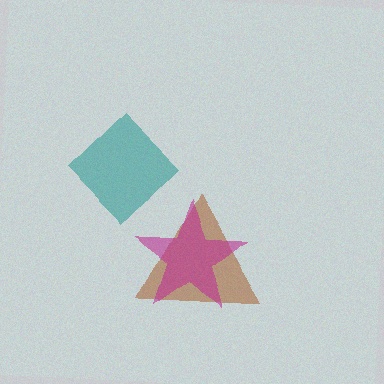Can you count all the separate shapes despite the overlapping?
Yes, there are 3 separate shapes.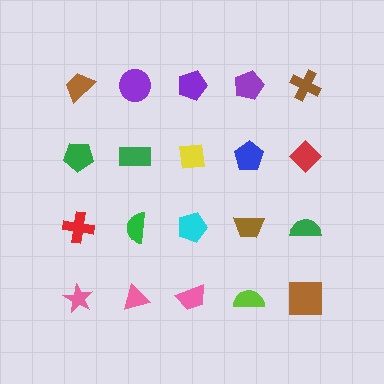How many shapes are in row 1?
5 shapes.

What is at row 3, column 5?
A green semicircle.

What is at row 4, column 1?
A pink star.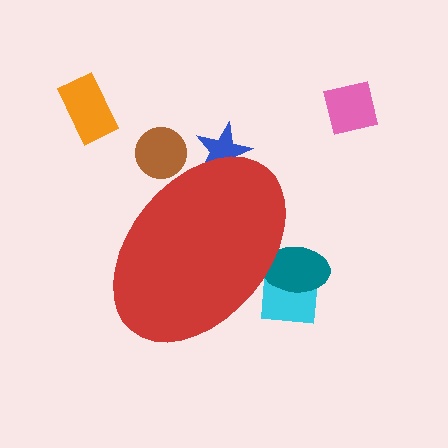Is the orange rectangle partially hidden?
No, the orange rectangle is fully visible.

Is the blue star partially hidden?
Yes, the blue star is partially hidden behind the red ellipse.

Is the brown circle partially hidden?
Yes, the brown circle is partially hidden behind the red ellipse.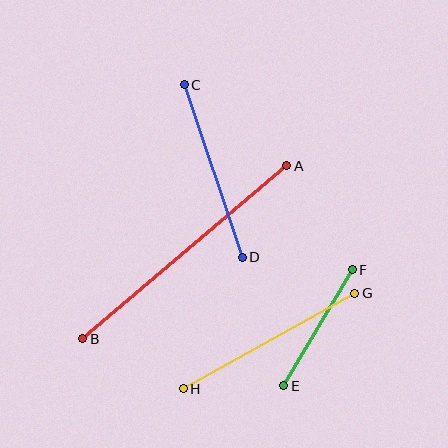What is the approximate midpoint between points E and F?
The midpoint is at approximately (318, 328) pixels.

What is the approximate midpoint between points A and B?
The midpoint is at approximately (185, 252) pixels.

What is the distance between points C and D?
The distance is approximately 182 pixels.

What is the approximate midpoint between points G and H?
The midpoint is at approximately (269, 341) pixels.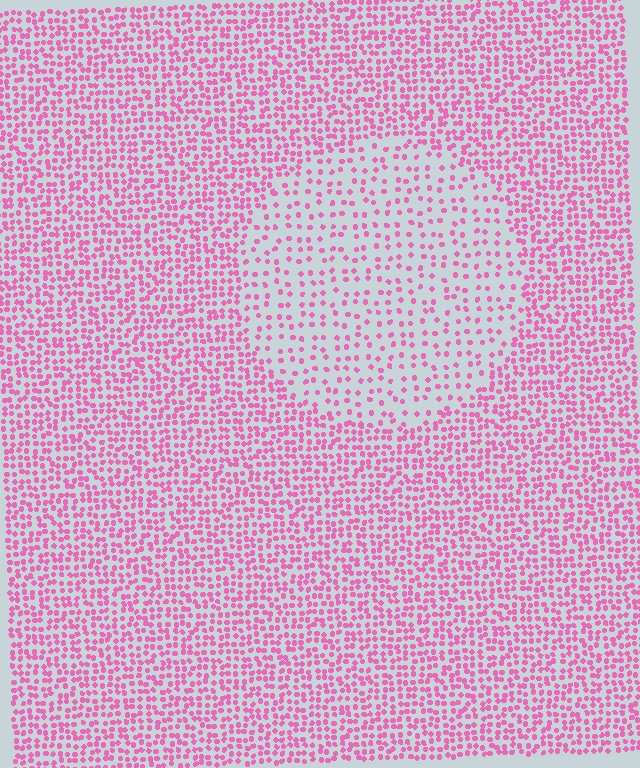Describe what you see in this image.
The image contains small pink elements arranged at two different densities. A circle-shaped region is visible where the elements are less densely packed than the surrounding area.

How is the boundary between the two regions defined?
The boundary is defined by a change in element density (approximately 2.2x ratio). All elements are the same color, size, and shape.